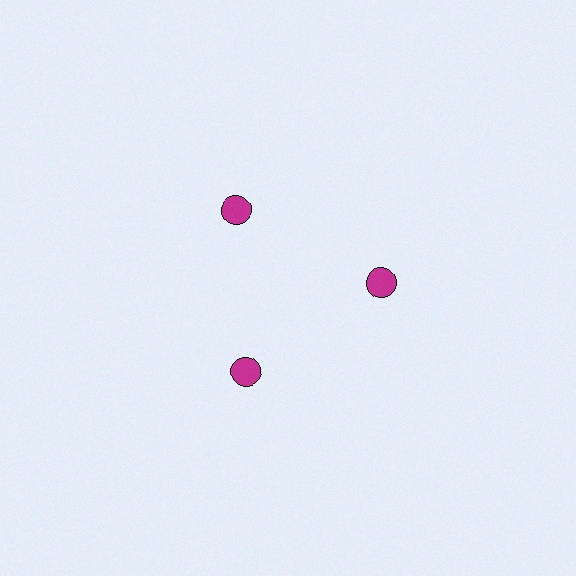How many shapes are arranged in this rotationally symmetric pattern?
There are 3 shapes, arranged in 3 groups of 1.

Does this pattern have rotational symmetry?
Yes, this pattern has 3-fold rotational symmetry. It looks the same after rotating 120 degrees around the center.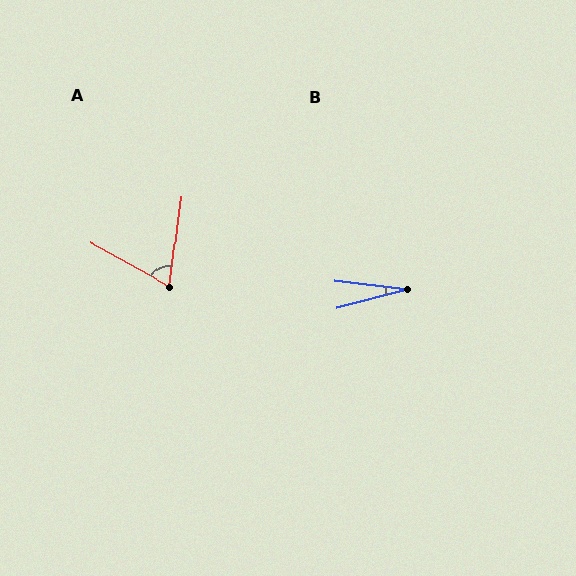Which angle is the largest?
A, at approximately 68 degrees.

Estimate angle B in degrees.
Approximately 22 degrees.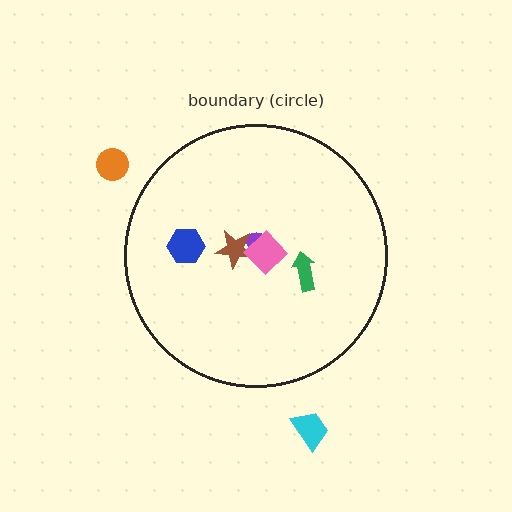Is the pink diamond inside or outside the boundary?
Inside.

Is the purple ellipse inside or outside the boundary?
Inside.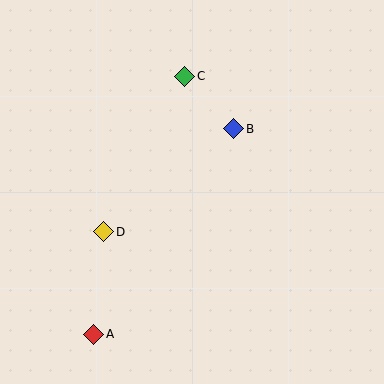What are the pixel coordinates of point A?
Point A is at (94, 334).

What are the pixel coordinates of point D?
Point D is at (104, 232).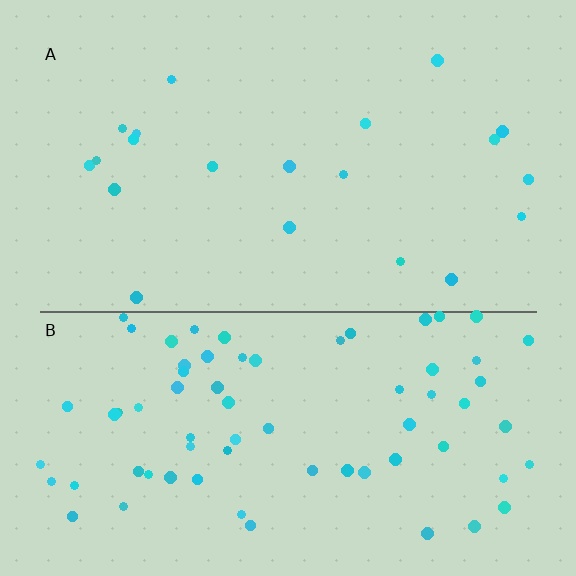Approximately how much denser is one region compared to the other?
Approximately 3.5× — region B over region A.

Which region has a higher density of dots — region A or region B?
B (the bottom).